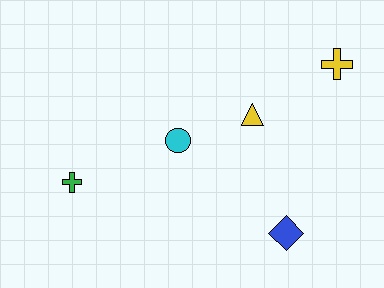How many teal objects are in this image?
There are no teal objects.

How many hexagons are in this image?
There are no hexagons.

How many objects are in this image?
There are 5 objects.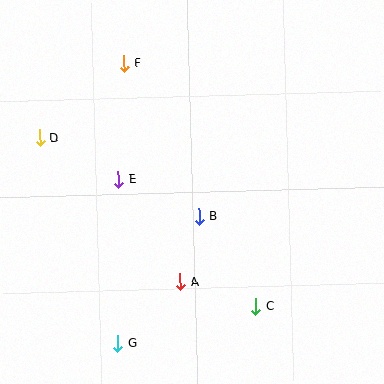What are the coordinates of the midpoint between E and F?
The midpoint between E and F is at (121, 122).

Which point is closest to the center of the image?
Point B at (199, 217) is closest to the center.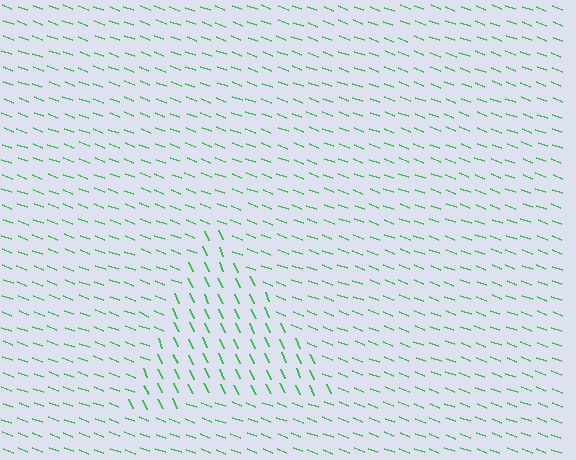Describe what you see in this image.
The image is filled with small green line segments. A triangle region in the image has lines oriented differently from the surrounding lines, creating a visible texture boundary.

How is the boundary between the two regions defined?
The boundary is defined purely by a change in line orientation (approximately 45 degrees difference). All lines are the same color and thickness.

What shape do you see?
I see a triangle.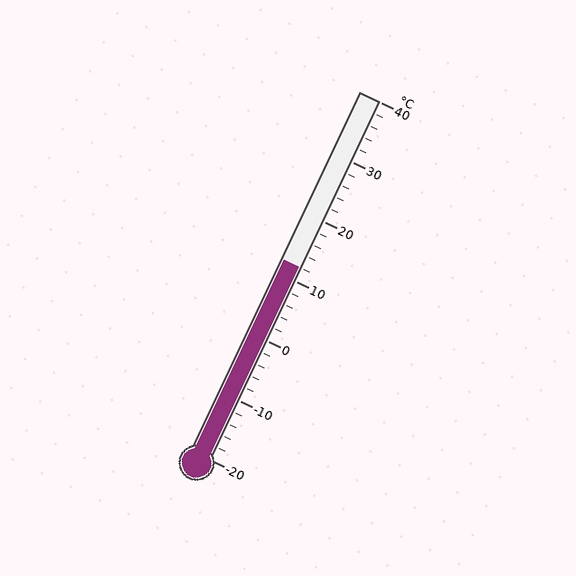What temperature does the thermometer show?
The thermometer shows approximately 12°C.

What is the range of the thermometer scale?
The thermometer scale ranges from -20°C to 40°C.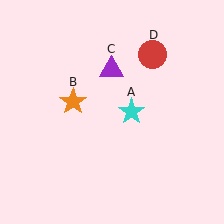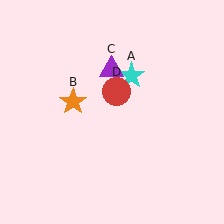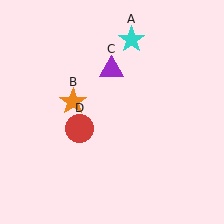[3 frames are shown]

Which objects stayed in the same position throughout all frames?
Orange star (object B) and purple triangle (object C) remained stationary.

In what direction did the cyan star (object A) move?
The cyan star (object A) moved up.